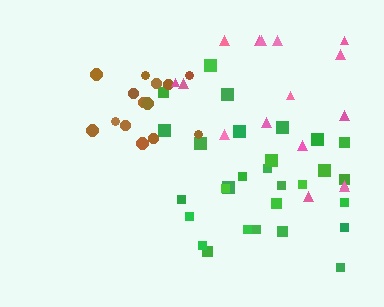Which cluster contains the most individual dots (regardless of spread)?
Green (29).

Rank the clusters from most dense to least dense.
brown, green, pink.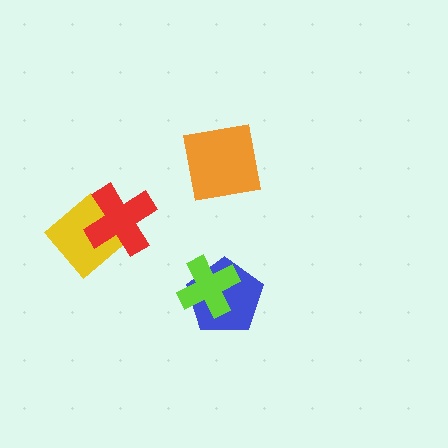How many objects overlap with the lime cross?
1 object overlaps with the lime cross.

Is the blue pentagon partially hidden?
Yes, it is partially covered by another shape.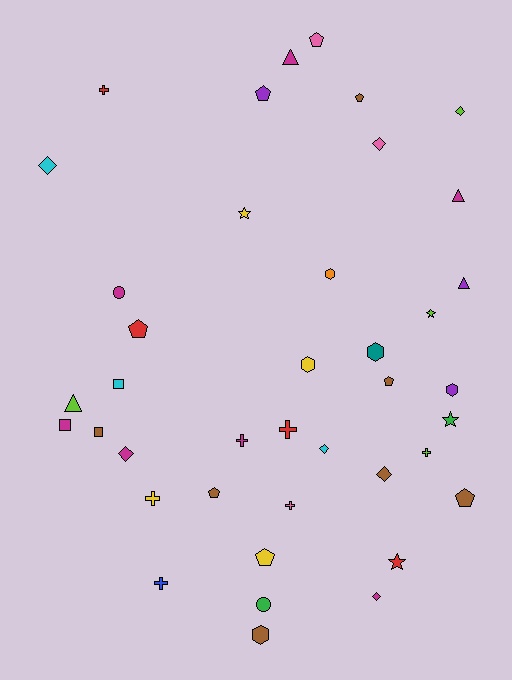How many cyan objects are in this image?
There are 3 cyan objects.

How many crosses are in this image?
There are 7 crosses.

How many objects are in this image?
There are 40 objects.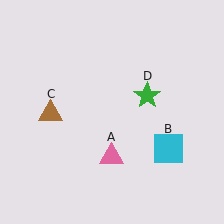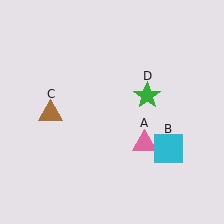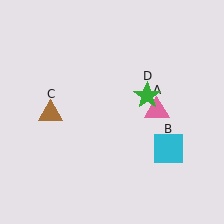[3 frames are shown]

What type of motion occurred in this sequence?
The pink triangle (object A) rotated counterclockwise around the center of the scene.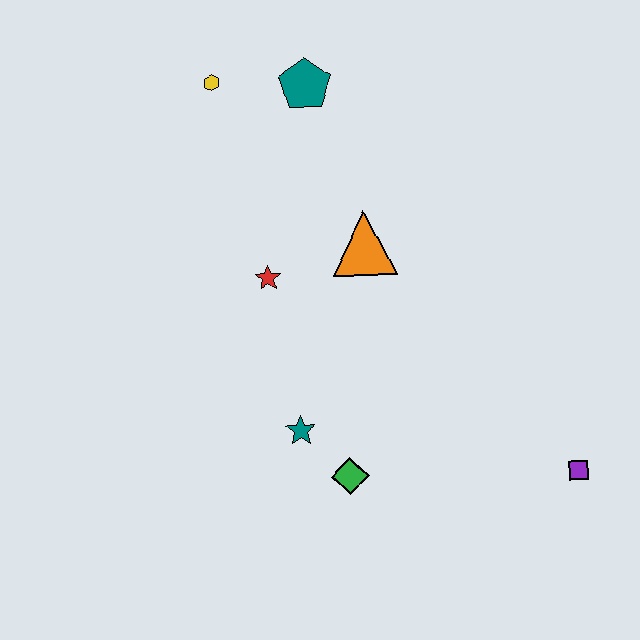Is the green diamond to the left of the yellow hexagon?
No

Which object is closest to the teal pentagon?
The yellow hexagon is closest to the teal pentagon.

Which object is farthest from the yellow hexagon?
The purple square is farthest from the yellow hexagon.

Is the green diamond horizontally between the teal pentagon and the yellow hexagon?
No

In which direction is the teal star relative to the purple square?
The teal star is to the left of the purple square.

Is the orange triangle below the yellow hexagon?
Yes